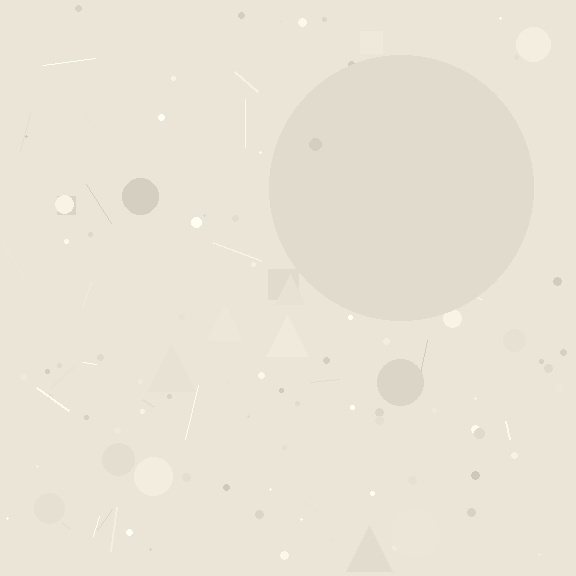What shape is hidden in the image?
A circle is hidden in the image.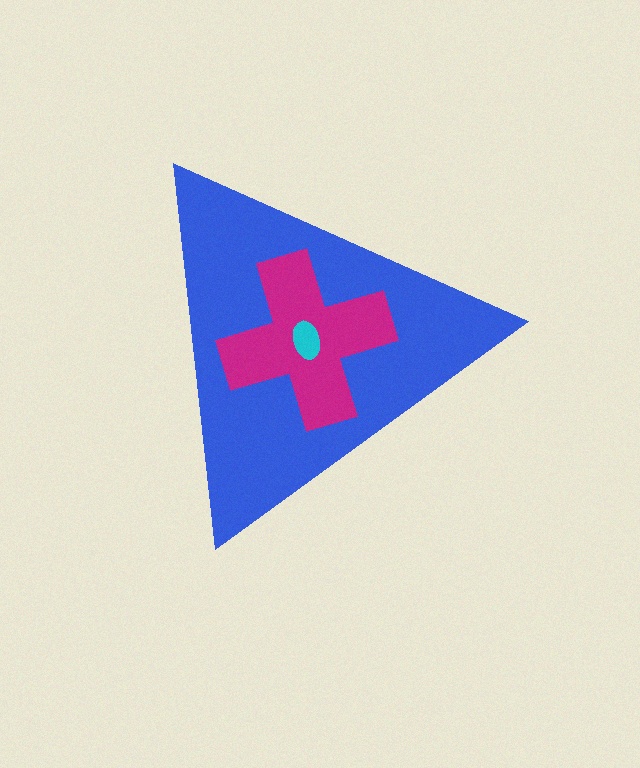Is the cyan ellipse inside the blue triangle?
Yes.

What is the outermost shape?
The blue triangle.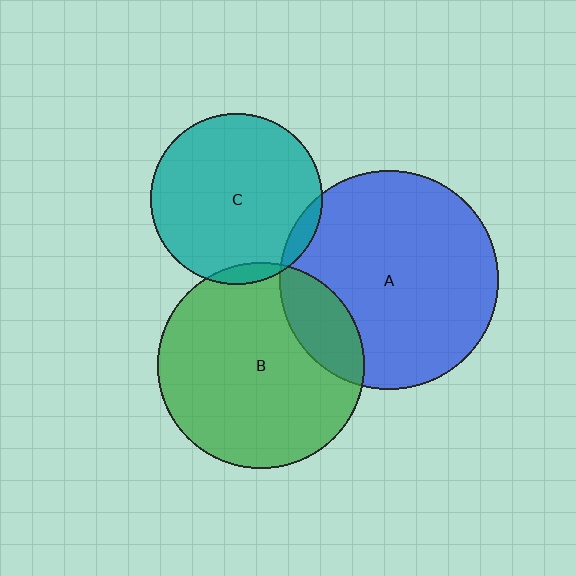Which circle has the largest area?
Circle A (blue).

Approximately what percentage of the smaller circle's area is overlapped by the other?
Approximately 5%.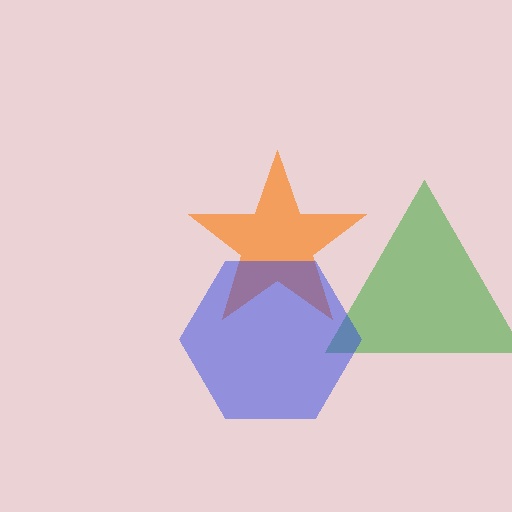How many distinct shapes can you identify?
There are 3 distinct shapes: a green triangle, an orange star, a blue hexagon.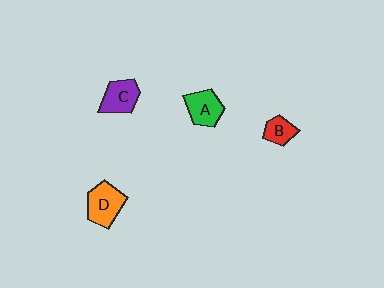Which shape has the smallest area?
Shape B (red).